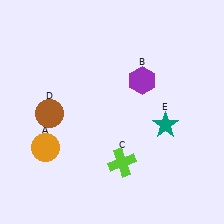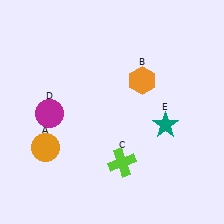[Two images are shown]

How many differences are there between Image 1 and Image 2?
There are 2 differences between the two images.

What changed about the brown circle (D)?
In Image 1, D is brown. In Image 2, it changed to magenta.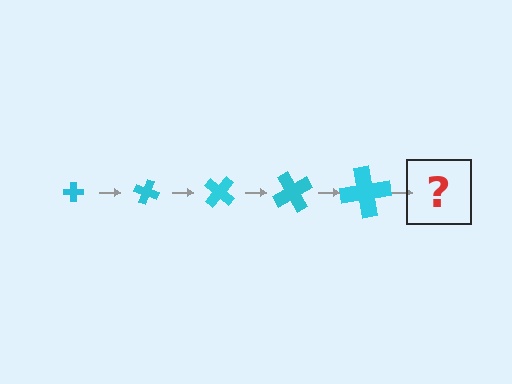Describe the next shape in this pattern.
It should be a cross, larger than the previous one and rotated 100 degrees from the start.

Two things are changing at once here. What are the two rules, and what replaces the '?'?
The two rules are that the cross grows larger each step and it rotates 20 degrees each step. The '?' should be a cross, larger than the previous one and rotated 100 degrees from the start.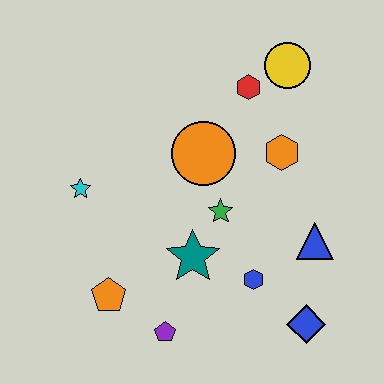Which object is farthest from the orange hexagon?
The orange pentagon is farthest from the orange hexagon.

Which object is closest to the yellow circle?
The red hexagon is closest to the yellow circle.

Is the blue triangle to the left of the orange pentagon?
No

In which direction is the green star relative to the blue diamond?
The green star is above the blue diamond.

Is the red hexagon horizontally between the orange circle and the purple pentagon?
No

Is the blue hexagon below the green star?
Yes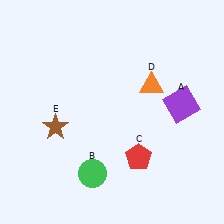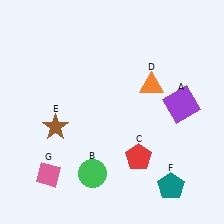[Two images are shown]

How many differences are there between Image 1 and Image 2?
There are 2 differences between the two images.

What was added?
A teal pentagon (F), a pink diamond (G) were added in Image 2.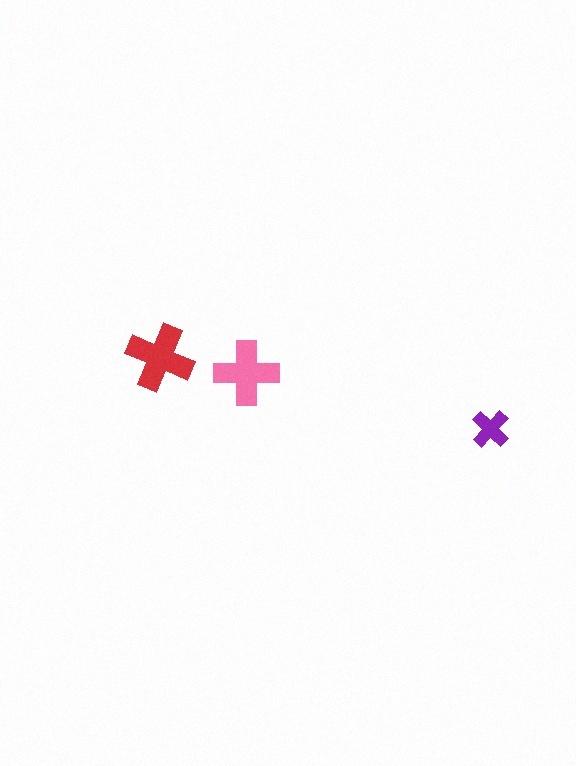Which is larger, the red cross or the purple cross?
The red one.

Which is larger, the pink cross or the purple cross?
The pink one.